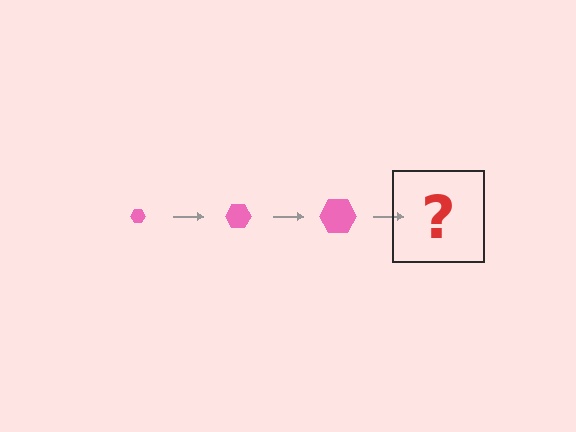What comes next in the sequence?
The next element should be a pink hexagon, larger than the previous one.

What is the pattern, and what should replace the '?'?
The pattern is that the hexagon gets progressively larger each step. The '?' should be a pink hexagon, larger than the previous one.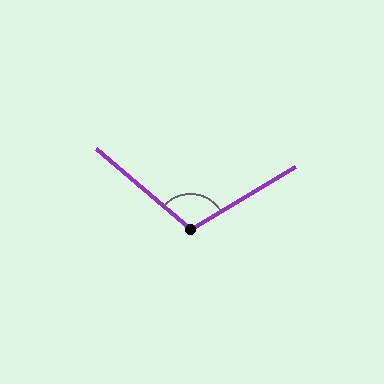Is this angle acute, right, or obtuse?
It is obtuse.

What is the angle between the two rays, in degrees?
Approximately 109 degrees.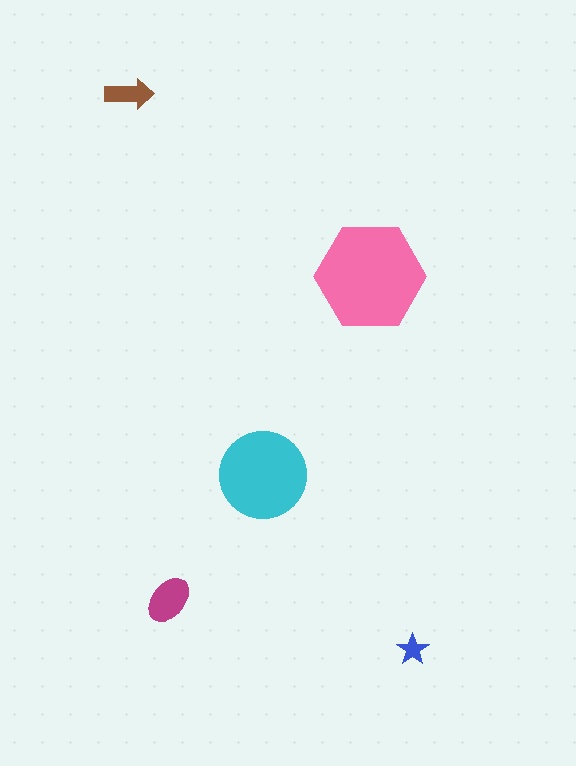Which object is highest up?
The brown arrow is topmost.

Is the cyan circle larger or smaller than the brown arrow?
Larger.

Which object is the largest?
The pink hexagon.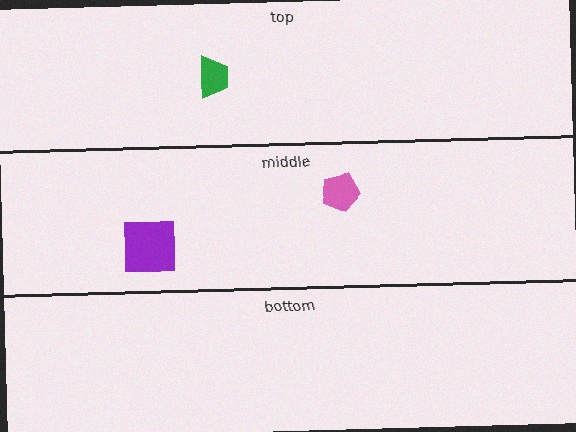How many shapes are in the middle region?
2.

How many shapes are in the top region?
1.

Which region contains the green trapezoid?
The top region.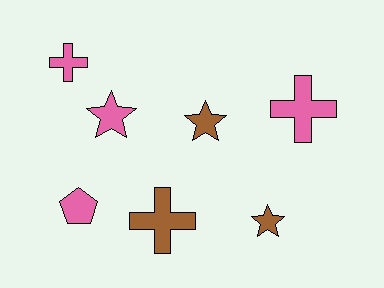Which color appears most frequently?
Pink, with 4 objects.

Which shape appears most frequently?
Cross, with 3 objects.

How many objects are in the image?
There are 7 objects.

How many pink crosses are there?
There are 2 pink crosses.